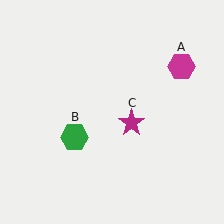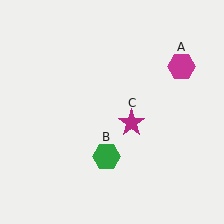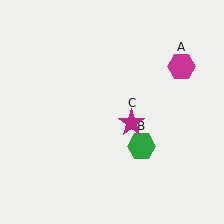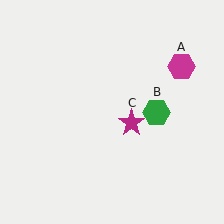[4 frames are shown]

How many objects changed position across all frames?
1 object changed position: green hexagon (object B).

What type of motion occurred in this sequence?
The green hexagon (object B) rotated counterclockwise around the center of the scene.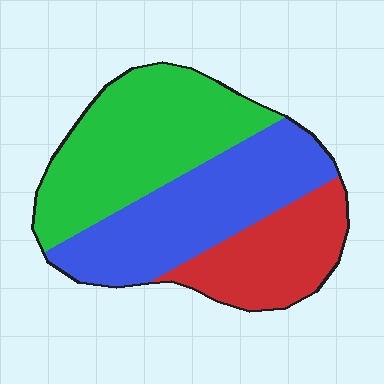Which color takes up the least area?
Red, at roughly 25%.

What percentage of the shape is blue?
Blue takes up about three eighths (3/8) of the shape.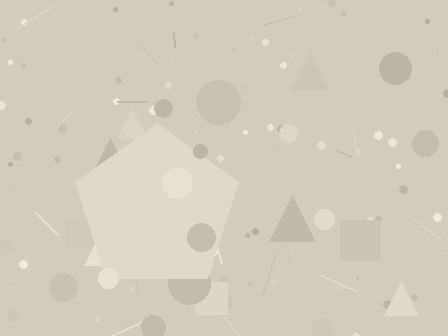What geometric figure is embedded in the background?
A pentagon is embedded in the background.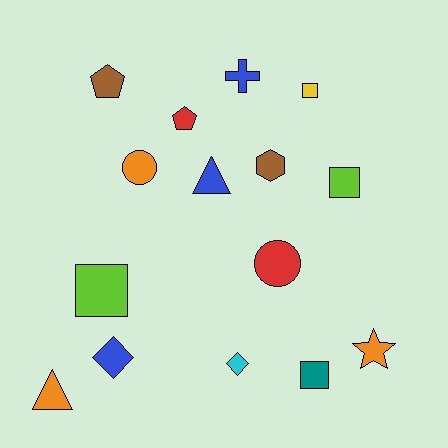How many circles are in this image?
There are 2 circles.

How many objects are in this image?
There are 15 objects.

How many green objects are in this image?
There are no green objects.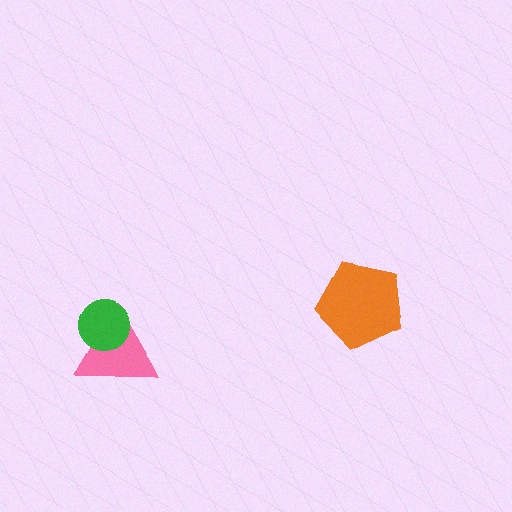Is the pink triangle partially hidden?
Yes, it is partially covered by another shape.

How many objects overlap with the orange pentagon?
0 objects overlap with the orange pentagon.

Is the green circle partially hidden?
No, no other shape covers it.